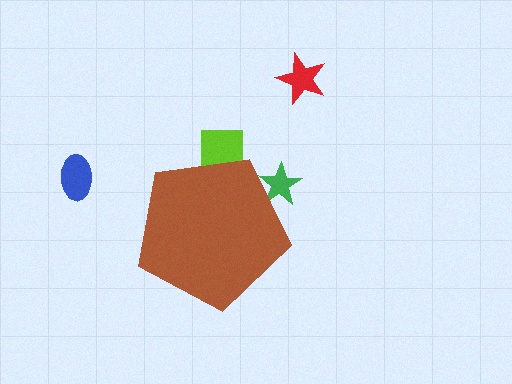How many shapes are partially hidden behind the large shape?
2 shapes are partially hidden.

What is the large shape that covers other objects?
A brown pentagon.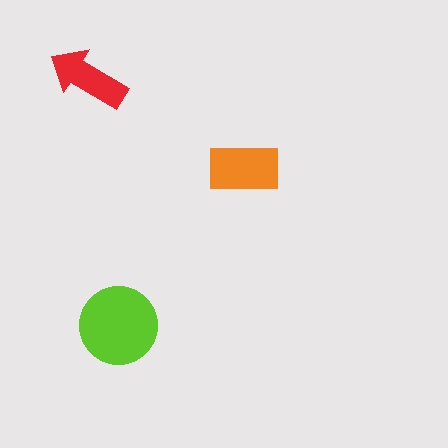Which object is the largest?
The lime circle.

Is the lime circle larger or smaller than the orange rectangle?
Larger.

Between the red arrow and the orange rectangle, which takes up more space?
The orange rectangle.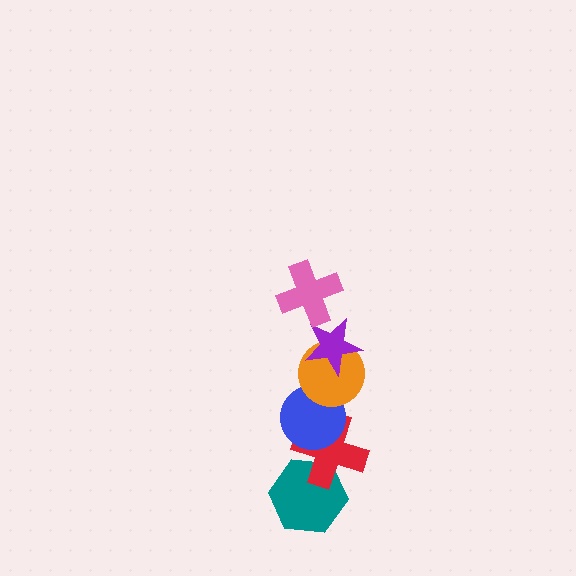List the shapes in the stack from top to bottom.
From top to bottom: the pink cross, the purple star, the orange circle, the blue circle, the red cross, the teal hexagon.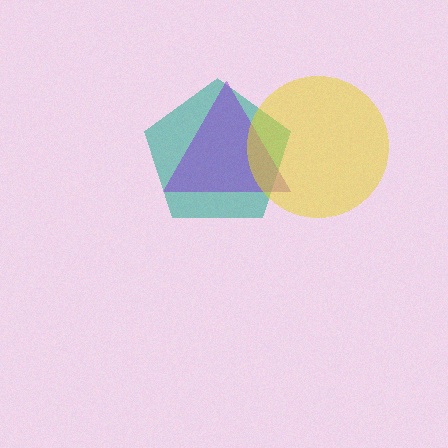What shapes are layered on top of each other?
The layered shapes are: a teal pentagon, a purple triangle, a yellow circle.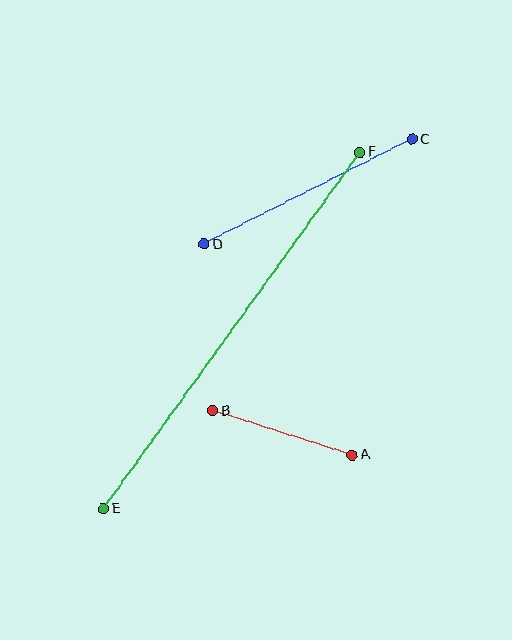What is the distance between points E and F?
The distance is approximately 439 pixels.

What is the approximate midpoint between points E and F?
The midpoint is at approximately (232, 331) pixels.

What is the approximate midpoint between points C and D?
The midpoint is at approximately (308, 192) pixels.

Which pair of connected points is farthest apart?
Points E and F are farthest apart.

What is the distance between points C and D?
The distance is approximately 233 pixels.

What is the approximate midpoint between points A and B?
The midpoint is at approximately (282, 433) pixels.